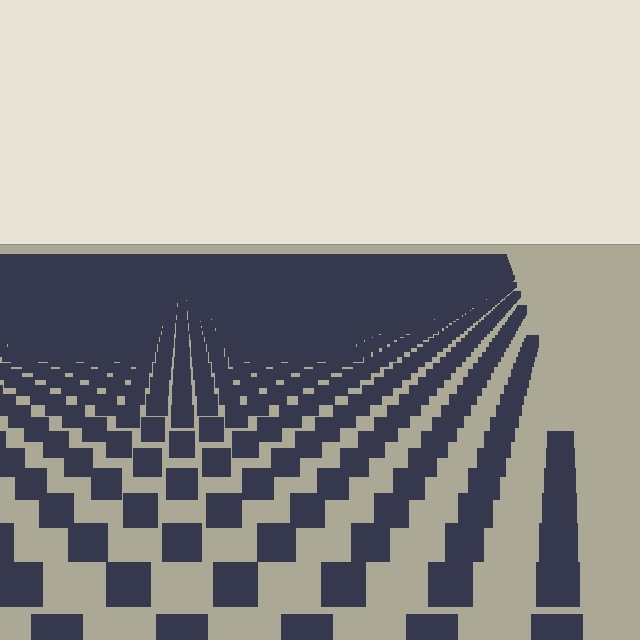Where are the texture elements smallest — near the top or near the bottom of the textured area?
Near the top.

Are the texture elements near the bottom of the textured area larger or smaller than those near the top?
Larger. Near the bottom, elements are closer to the viewer and appear at a bigger on-screen size.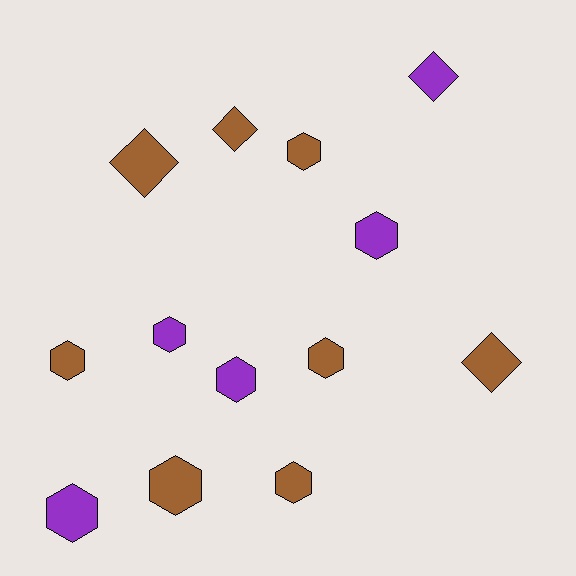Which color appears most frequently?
Brown, with 8 objects.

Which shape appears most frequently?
Hexagon, with 9 objects.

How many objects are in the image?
There are 13 objects.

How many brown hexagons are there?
There are 5 brown hexagons.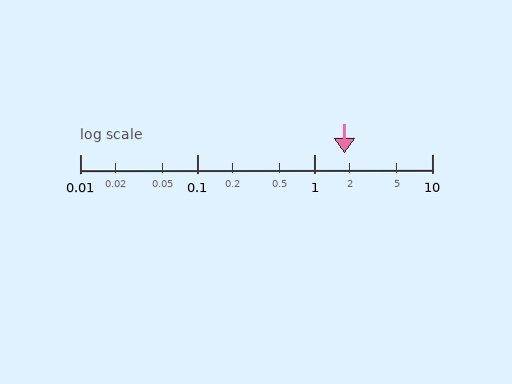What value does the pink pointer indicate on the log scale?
The pointer indicates approximately 1.8.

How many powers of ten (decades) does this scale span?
The scale spans 3 decades, from 0.01 to 10.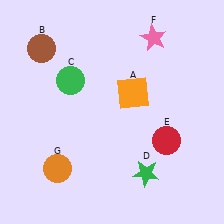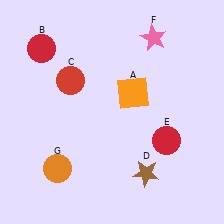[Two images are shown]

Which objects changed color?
B changed from brown to red. C changed from green to red. D changed from green to brown.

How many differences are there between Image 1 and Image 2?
There are 3 differences between the two images.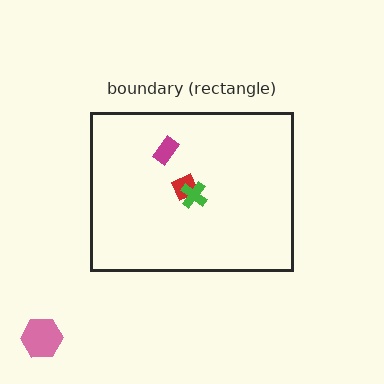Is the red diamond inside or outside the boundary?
Inside.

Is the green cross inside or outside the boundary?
Inside.